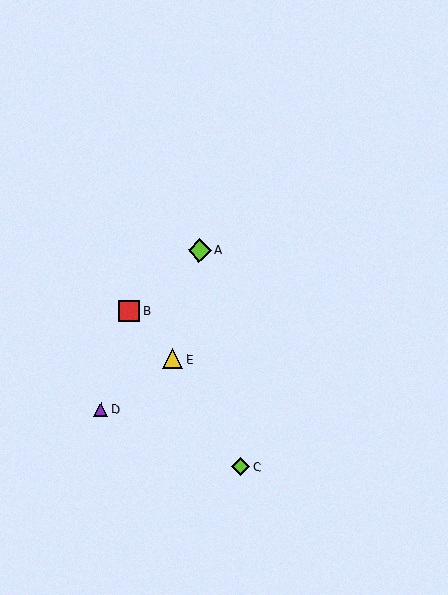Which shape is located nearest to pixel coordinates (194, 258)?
The lime diamond (labeled A) at (199, 250) is nearest to that location.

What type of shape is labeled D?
Shape D is a purple triangle.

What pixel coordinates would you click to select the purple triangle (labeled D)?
Click at (101, 410) to select the purple triangle D.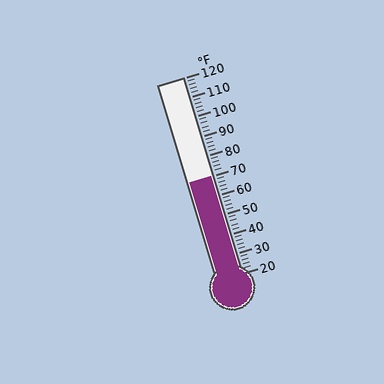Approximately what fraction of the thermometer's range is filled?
The thermometer is filled to approximately 50% of its range.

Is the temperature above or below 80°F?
The temperature is below 80°F.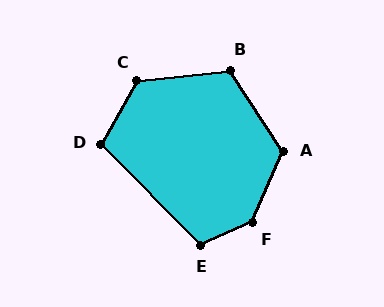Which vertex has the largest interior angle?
F, at approximately 137 degrees.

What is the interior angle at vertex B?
Approximately 117 degrees (obtuse).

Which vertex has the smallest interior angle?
D, at approximately 106 degrees.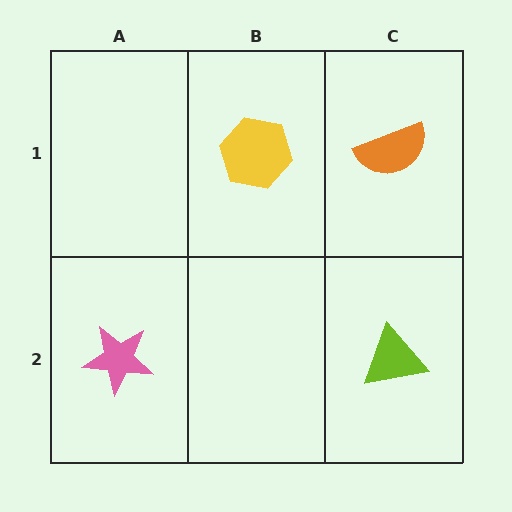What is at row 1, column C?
An orange semicircle.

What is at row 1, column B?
A yellow hexagon.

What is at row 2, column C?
A lime triangle.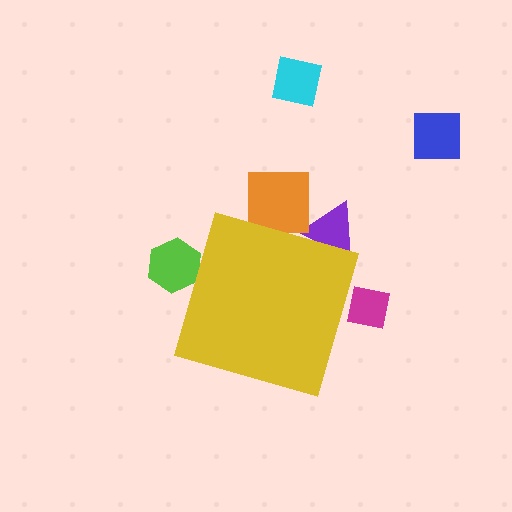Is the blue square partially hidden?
No, the blue square is fully visible.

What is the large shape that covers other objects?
A yellow diamond.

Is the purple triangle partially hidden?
Yes, the purple triangle is partially hidden behind the yellow diamond.